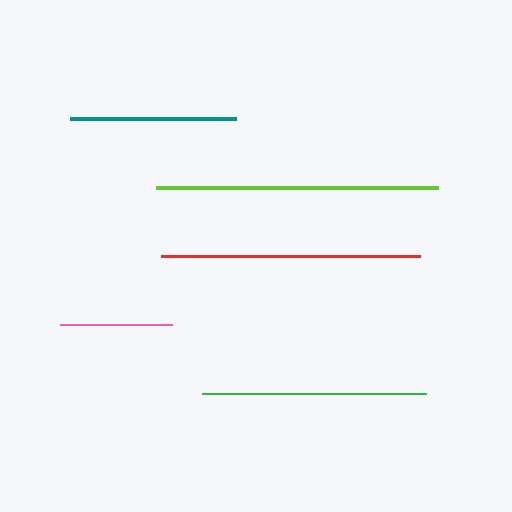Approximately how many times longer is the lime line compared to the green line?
The lime line is approximately 1.3 times the length of the green line.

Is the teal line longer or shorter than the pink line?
The teal line is longer than the pink line.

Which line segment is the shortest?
The pink line is the shortest at approximately 111 pixels.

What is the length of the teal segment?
The teal segment is approximately 166 pixels long.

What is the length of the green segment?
The green segment is approximately 225 pixels long.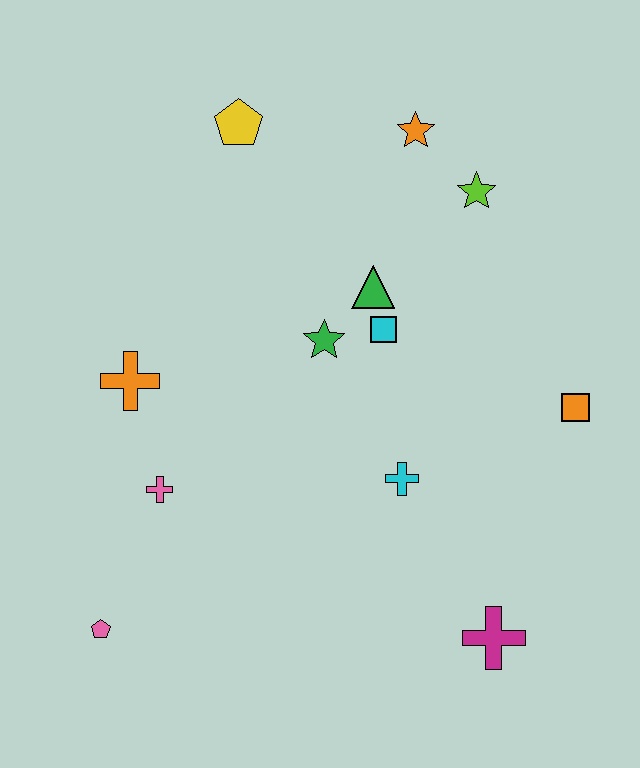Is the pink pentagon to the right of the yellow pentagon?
No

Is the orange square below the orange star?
Yes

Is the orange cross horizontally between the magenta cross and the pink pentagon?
Yes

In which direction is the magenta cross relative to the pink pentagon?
The magenta cross is to the right of the pink pentagon.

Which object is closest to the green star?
The cyan square is closest to the green star.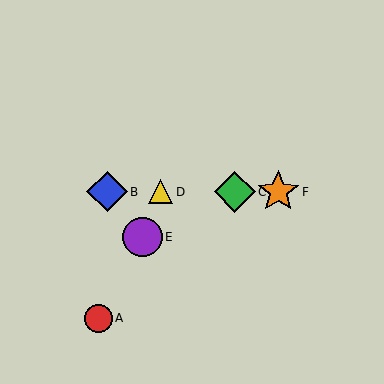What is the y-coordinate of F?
Object F is at y≈192.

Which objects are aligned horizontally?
Objects B, C, D, F are aligned horizontally.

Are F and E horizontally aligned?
No, F is at y≈192 and E is at y≈237.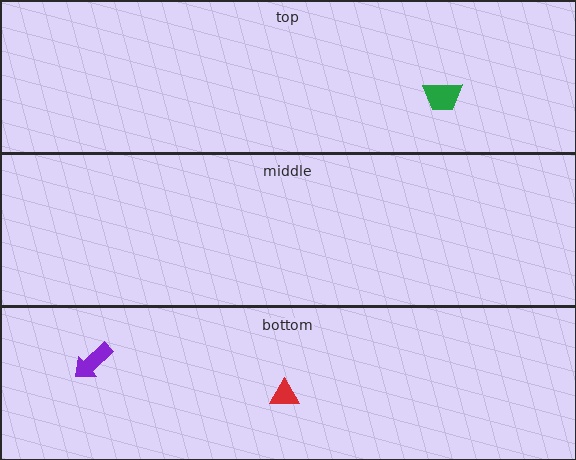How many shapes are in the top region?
1.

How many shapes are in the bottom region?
2.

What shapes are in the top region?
The green trapezoid.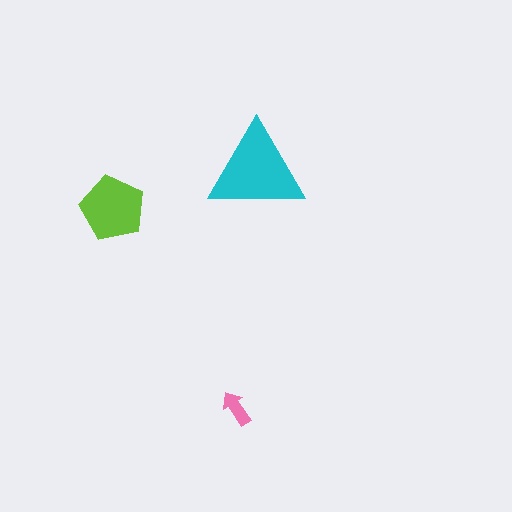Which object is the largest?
The cyan triangle.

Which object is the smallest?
The pink arrow.